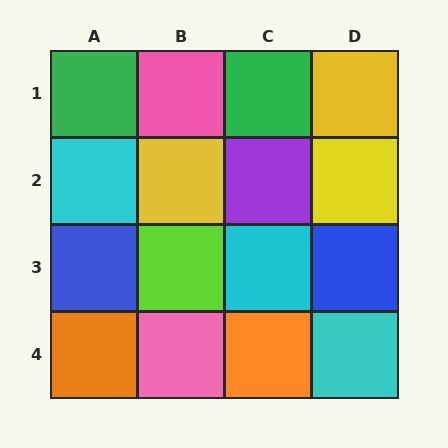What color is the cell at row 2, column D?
Yellow.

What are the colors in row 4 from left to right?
Orange, pink, orange, cyan.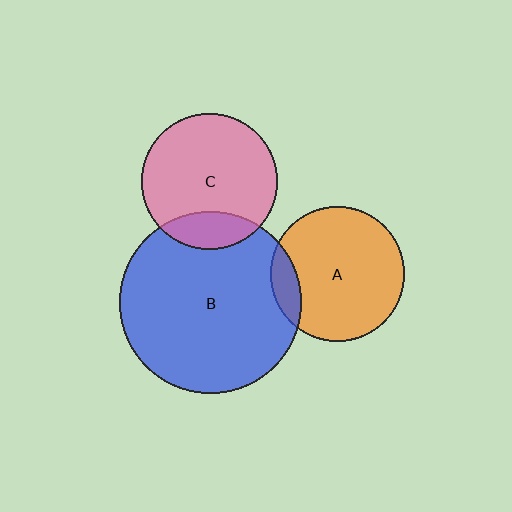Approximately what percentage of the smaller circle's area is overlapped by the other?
Approximately 20%.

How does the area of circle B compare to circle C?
Approximately 1.8 times.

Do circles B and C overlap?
Yes.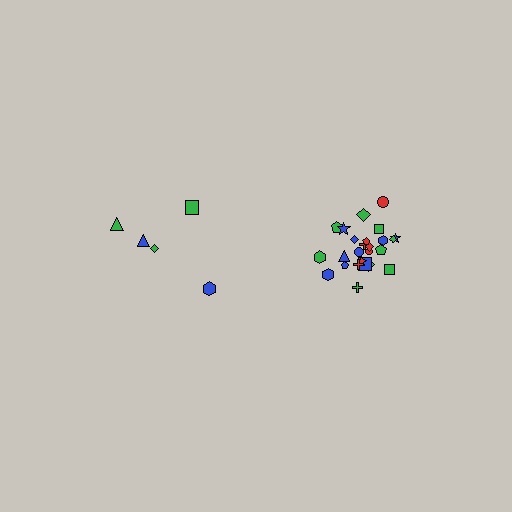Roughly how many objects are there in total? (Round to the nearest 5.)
Roughly 30 objects in total.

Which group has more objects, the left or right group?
The right group.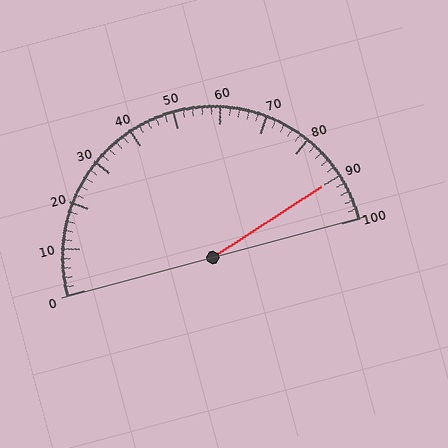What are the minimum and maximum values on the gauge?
The gauge ranges from 0 to 100.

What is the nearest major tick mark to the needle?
The nearest major tick mark is 90.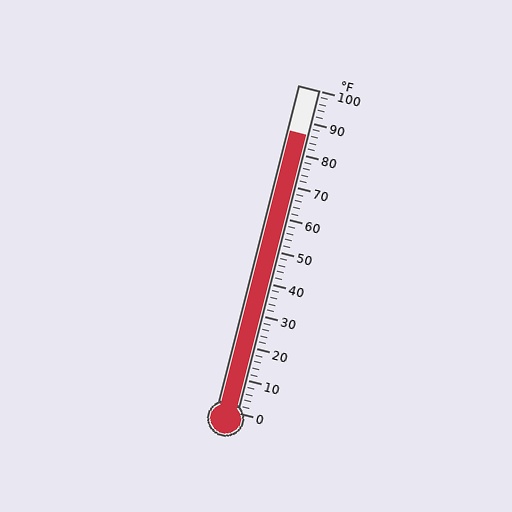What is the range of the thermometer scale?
The thermometer scale ranges from 0°F to 100°F.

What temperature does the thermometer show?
The thermometer shows approximately 86°F.